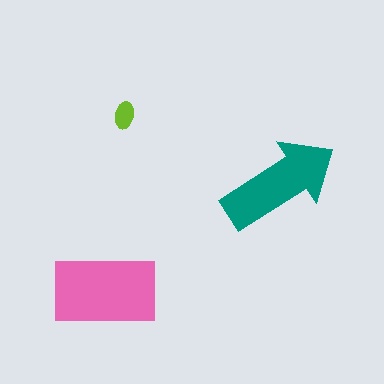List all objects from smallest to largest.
The lime ellipse, the teal arrow, the pink rectangle.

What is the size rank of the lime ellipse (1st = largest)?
3rd.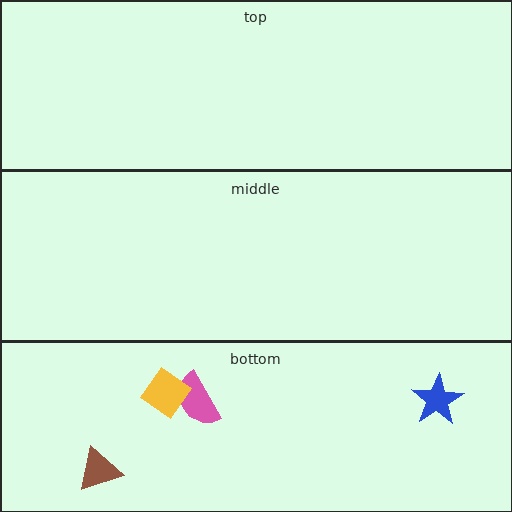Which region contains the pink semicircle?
The bottom region.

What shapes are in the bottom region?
The blue star, the pink semicircle, the brown triangle, the yellow diamond.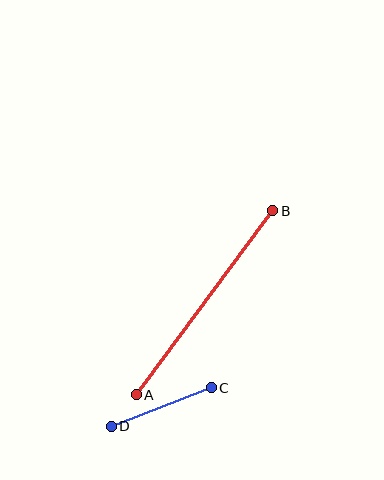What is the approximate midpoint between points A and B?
The midpoint is at approximately (204, 303) pixels.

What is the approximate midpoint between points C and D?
The midpoint is at approximately (161, 407) pixels.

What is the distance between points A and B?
The distance is approximately 230 pixels.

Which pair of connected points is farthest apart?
Points A and B are farthest apart.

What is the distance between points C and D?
The distance is approximately 107 pixels.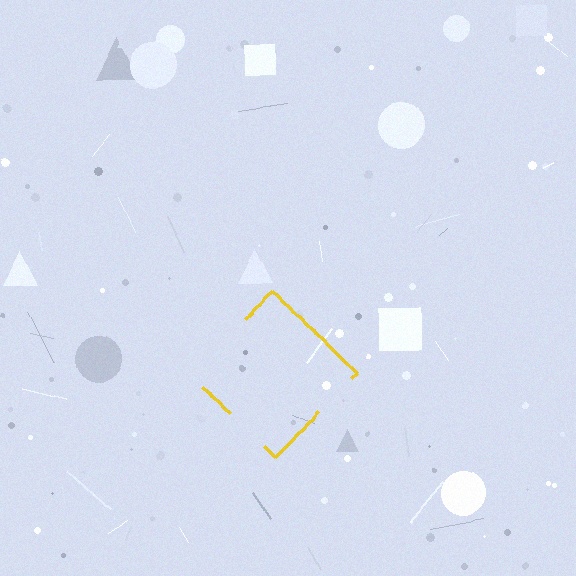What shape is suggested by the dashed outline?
The dashed outline suggests a diamond.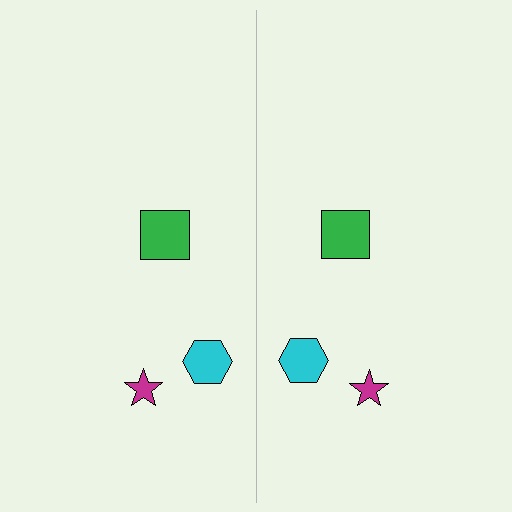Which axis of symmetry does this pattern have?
The pattern has a vertical axis of symmetry running through the center of the image.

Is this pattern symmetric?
Yes, this pattern has bilateral (reflection) symmetry.